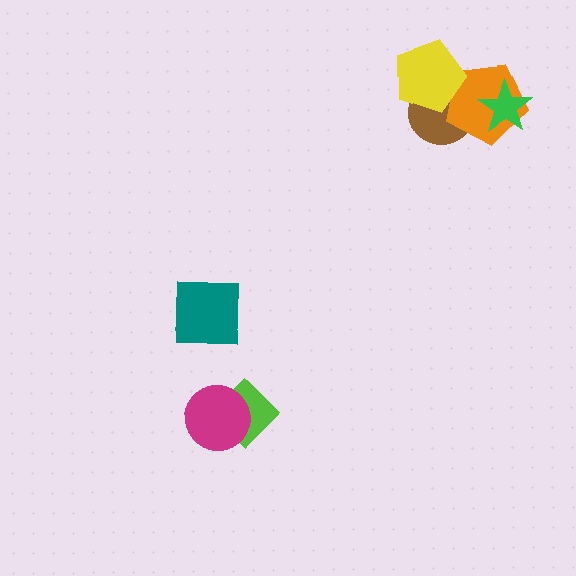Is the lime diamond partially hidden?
Yes, it is partially covered by another shape.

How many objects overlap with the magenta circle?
1 object overlaps with the magenta circle.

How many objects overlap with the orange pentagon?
3 objects overlap with the orange pentagon.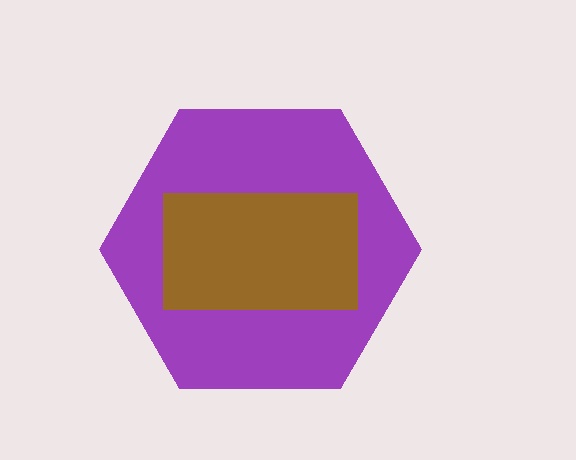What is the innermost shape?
The brown rectangle.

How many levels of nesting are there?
2.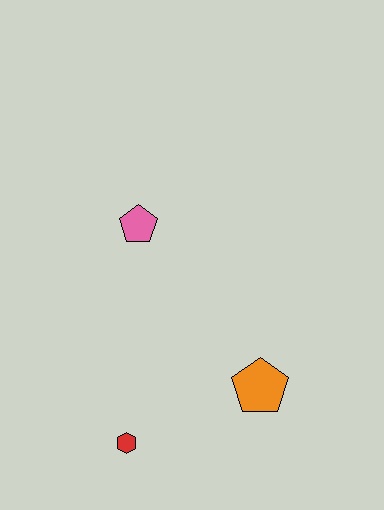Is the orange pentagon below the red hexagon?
No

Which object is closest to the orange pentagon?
The red hexagon is closest to the orange pentagon.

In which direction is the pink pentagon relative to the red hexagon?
The pink pentagon is above the red hexagon.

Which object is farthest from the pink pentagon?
The red hexagon is farthest from the pink pentagon.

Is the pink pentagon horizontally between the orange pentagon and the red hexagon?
Yes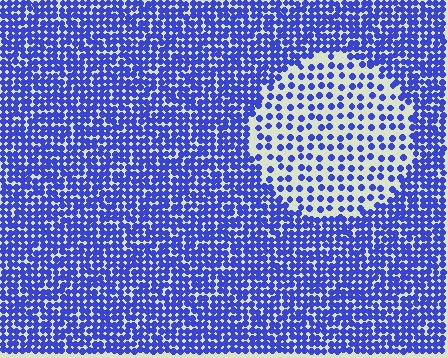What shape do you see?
I see a circle.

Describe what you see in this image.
The image contains small blue elements arranged at two different densities. A circle-shaped region is visible where the elements are less densely packed than the surrounding area.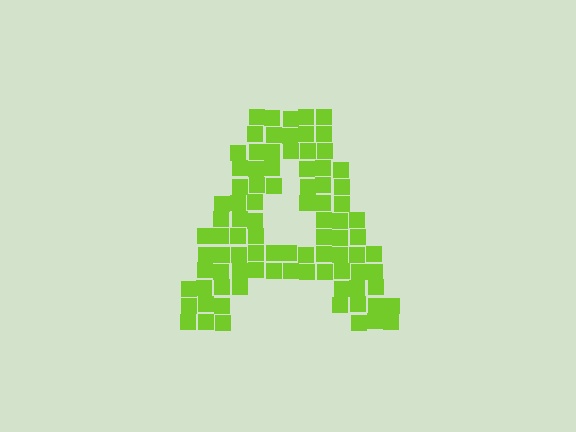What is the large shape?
The large shape is the letter A.